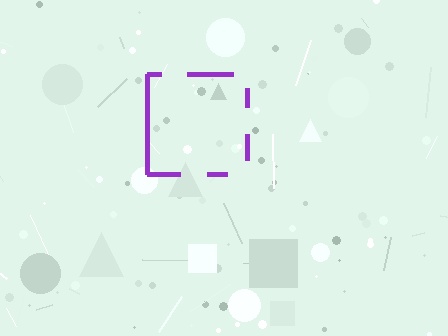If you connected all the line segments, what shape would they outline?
They would outline a square.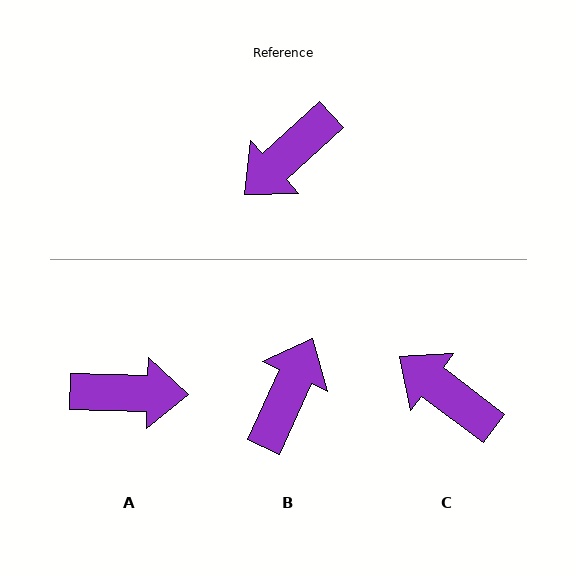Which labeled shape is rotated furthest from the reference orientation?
B, about 157 degrees away.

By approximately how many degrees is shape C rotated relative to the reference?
Approximately 80 degrees clockwise.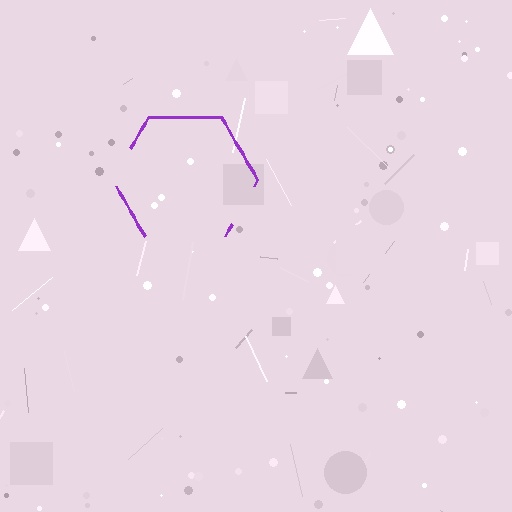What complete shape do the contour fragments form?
The contour fragments form a hexagon.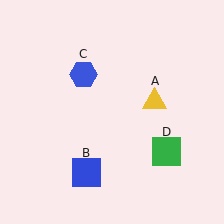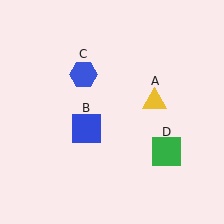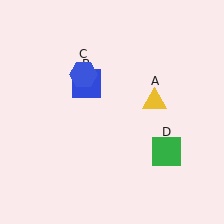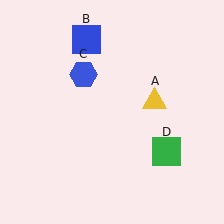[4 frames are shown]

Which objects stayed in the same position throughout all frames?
Yellow triangle (object A) and blue hexagon (object C) and green square (object D) remained stationary.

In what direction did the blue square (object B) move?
The blue square (object B) moved up.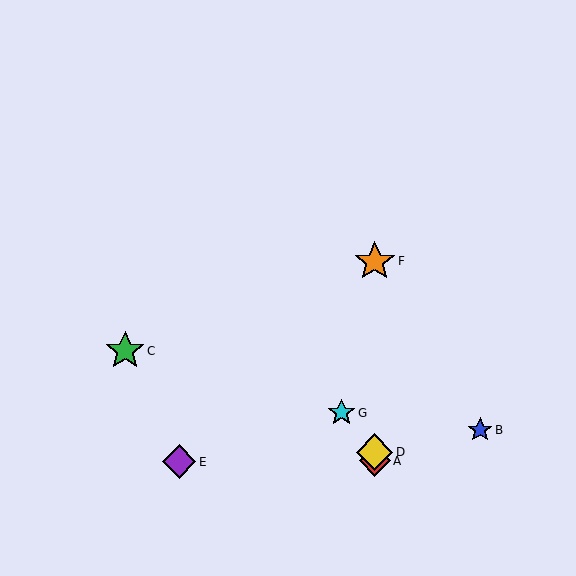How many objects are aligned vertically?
3 objects (A, D, F) are aligned vertically.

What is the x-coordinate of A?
Object A is at x≈375.